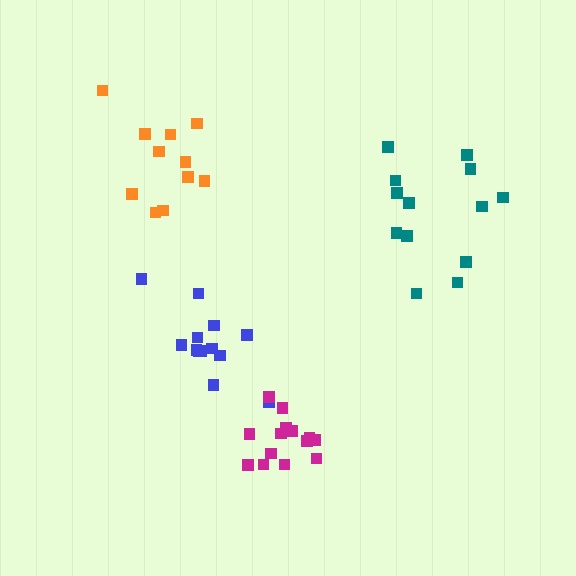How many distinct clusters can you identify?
There are 4 distinct clusters.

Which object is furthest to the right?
The teal cluster is rightmost.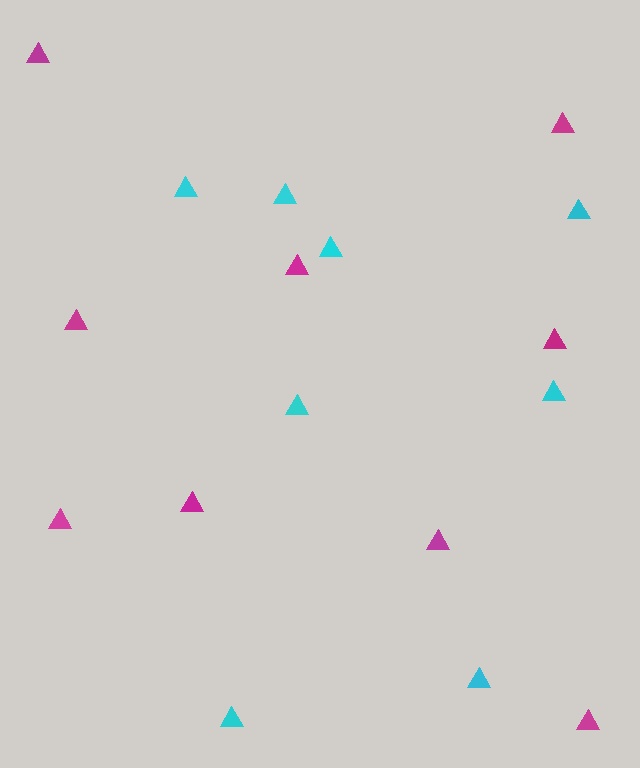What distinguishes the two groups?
There are 2 groups: one group of cyan triangles (8) and one group of magenta triangles (9).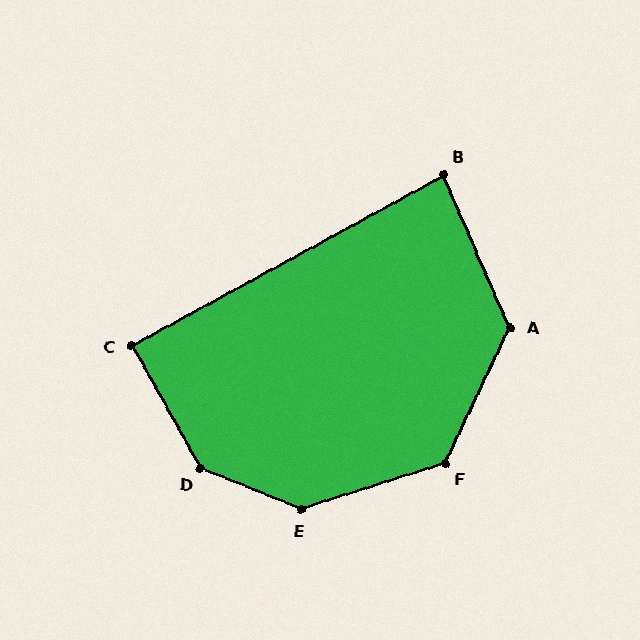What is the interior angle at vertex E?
Approximately 140 degrees (obtuse).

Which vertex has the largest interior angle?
D, at approximately 142 degrees.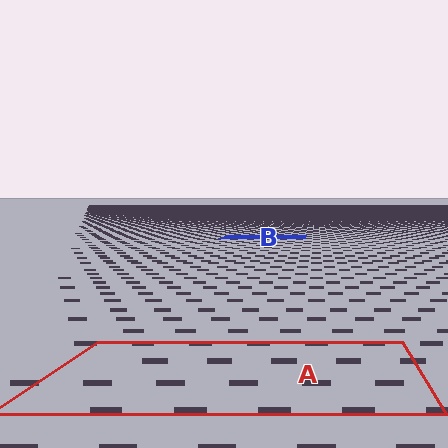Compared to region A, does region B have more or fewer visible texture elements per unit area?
Region B has more texture elements per unit area — they are packed more densely because it is farther away.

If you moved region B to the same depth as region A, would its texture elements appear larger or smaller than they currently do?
They would appear larger. At a closer depth, the same texture elements are projected at a bigger on-screen size.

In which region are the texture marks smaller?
The texture marks are smaller in region B, because it is farther away.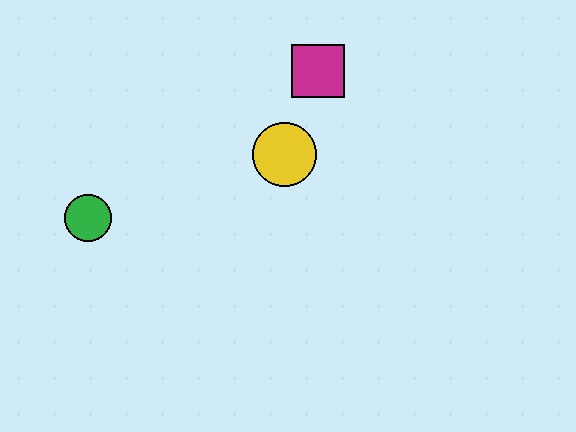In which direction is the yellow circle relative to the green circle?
The yellow circle is to the right of the green circle.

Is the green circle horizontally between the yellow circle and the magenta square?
No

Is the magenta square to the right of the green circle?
Yes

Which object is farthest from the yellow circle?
The green circle is farthest from the yellow circle.